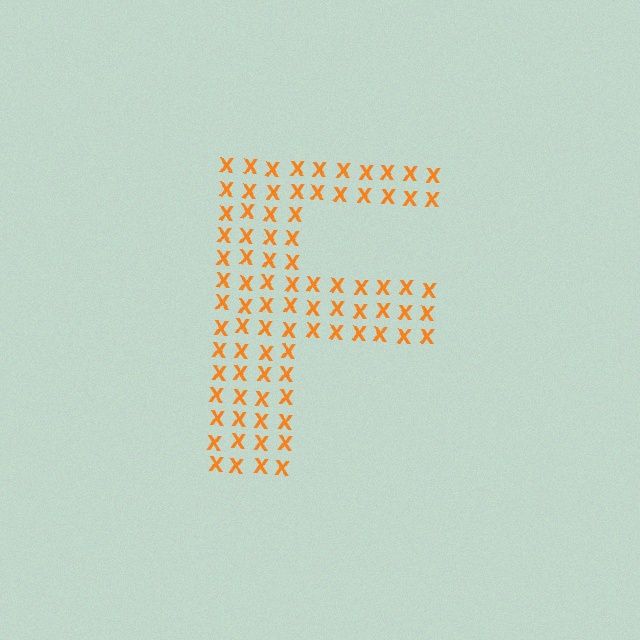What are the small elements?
The small elements are letter X's.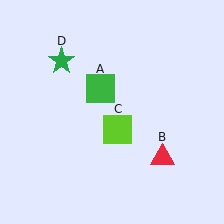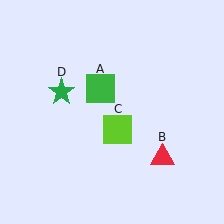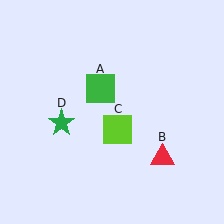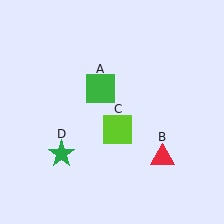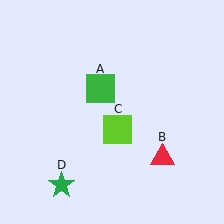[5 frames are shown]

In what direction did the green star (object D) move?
The green star (object D) moved down.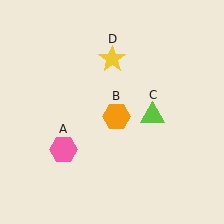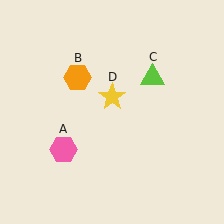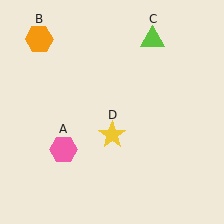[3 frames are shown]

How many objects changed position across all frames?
3 objects changed position: orange hexagon (object B), lime triangle (object C), yellow star (object D).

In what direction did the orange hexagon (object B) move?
The orange hexagon (object B) moved up and to the left.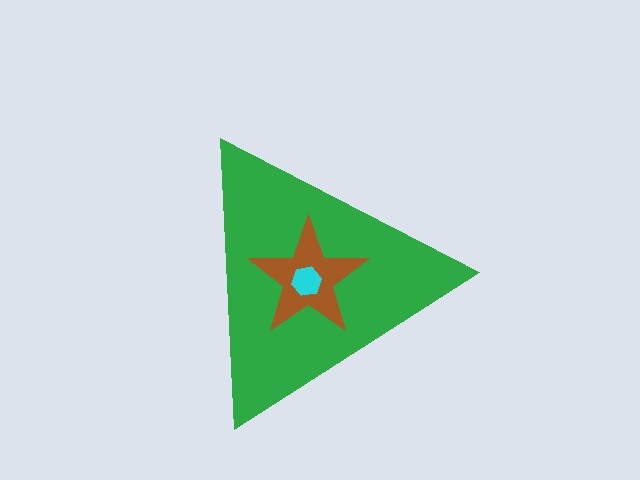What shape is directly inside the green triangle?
The brown star.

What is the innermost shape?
The cyan hexagon.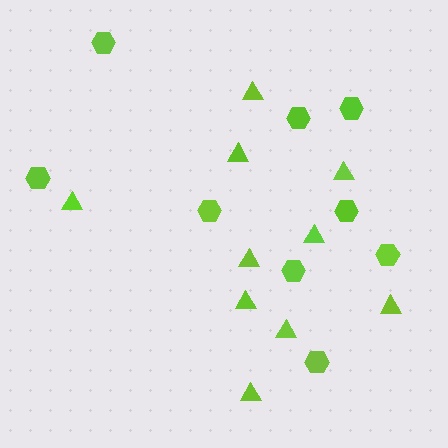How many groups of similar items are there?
There are 2 groups: one group of hexagons (9) and one group of triangles (10).